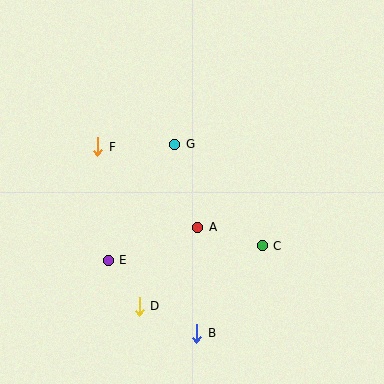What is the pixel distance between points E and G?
The distance between E and G is 134 pixels.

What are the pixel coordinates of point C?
Point C is at (262, 246).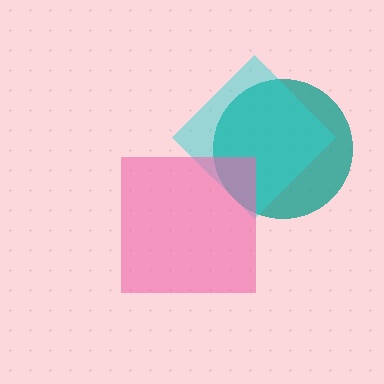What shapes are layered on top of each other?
The layered shapes are: a teal circle, a cyan diamond, a pink square.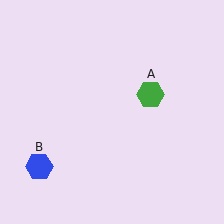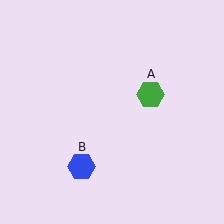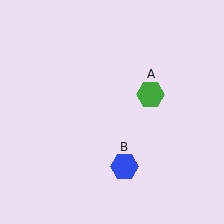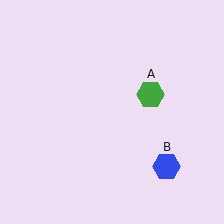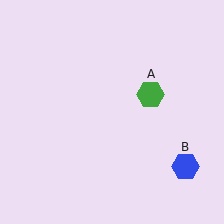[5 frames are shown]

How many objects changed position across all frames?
1 object changed position: blue hexagon (object B).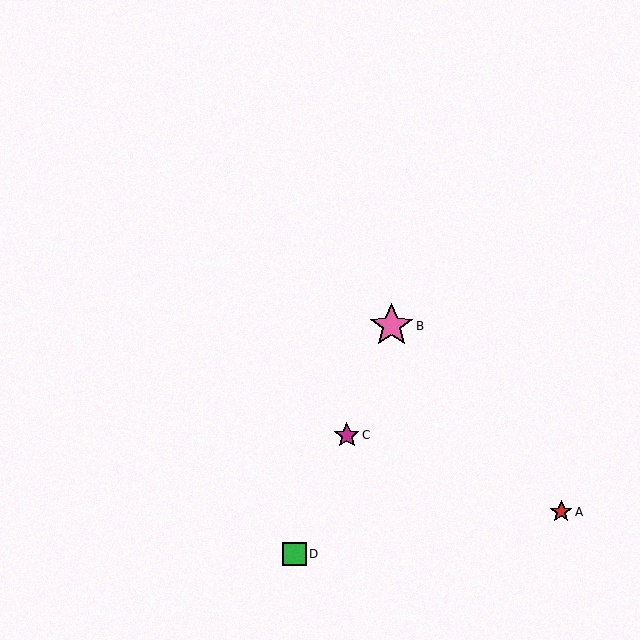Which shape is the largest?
The pink star (labeled B) is the largest.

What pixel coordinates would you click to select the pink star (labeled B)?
Click at (391, 326) to select the pink star B.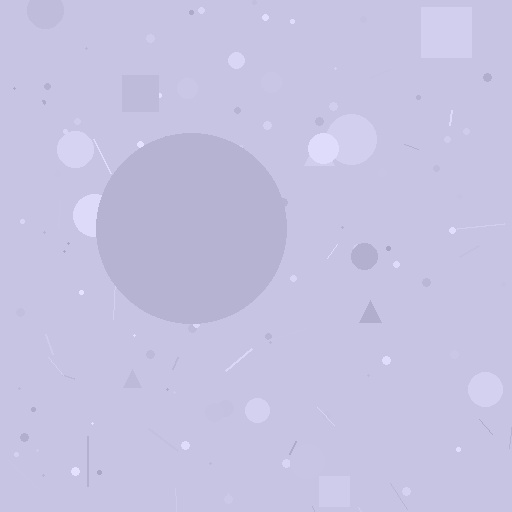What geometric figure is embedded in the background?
A circle is embedded in the background.